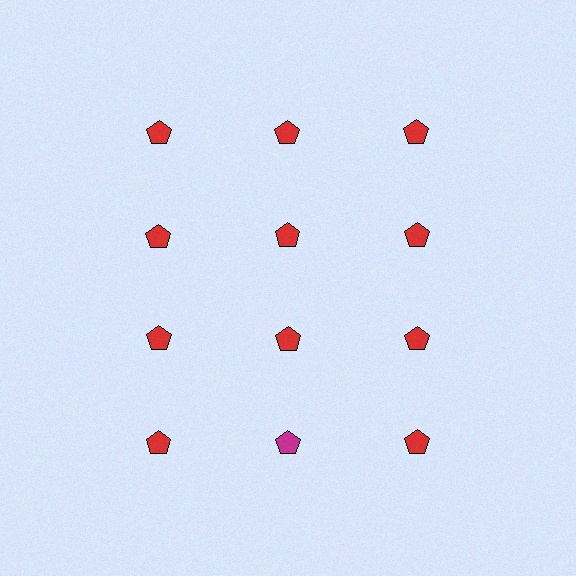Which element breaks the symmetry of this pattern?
The magenta pentagon in the fourth row, second from left column breaks the symmetry. All other shapes are red pentagons.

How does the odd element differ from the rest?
It has a different color: magenta instead of red.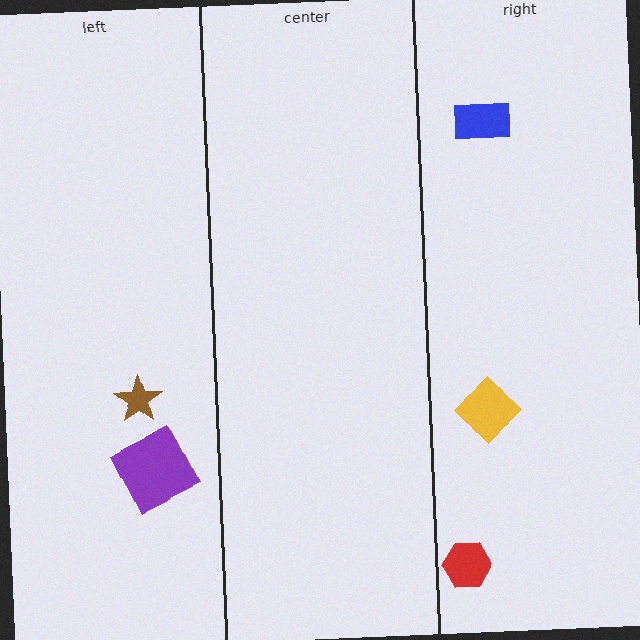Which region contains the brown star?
The left region.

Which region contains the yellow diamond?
The right region.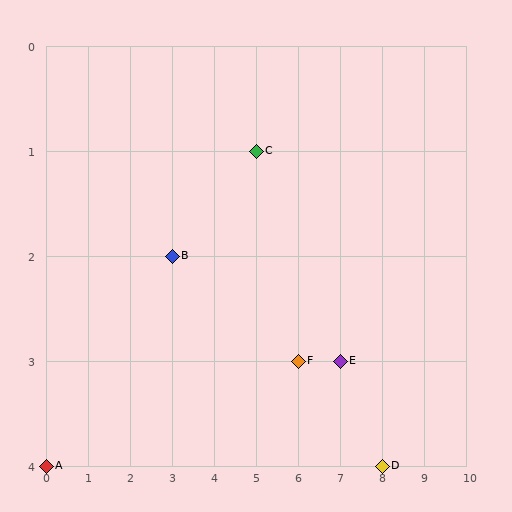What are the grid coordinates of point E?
Point E is at grid coordinates (7, 3).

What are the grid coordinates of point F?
Point F is at grid coordinates (6, 3).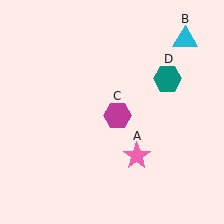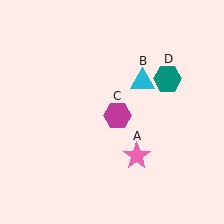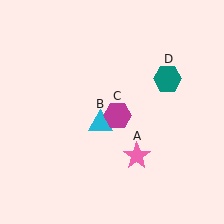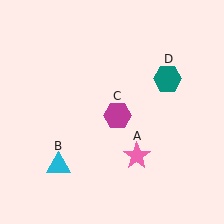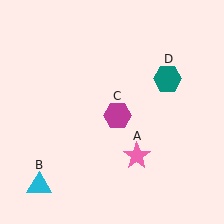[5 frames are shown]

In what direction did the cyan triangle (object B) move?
The cyan triangle (object B) moved down and to the left.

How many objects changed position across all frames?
1 object changed position: cyan triangle (object B).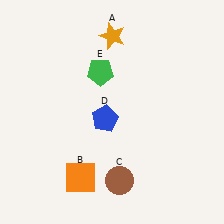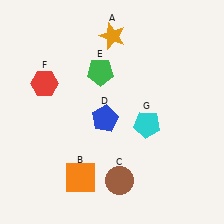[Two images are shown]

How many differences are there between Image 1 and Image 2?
There are 2 differences between the two images.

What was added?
A red hexagon (F), a cyan pentagon (G) were added in Image 2.